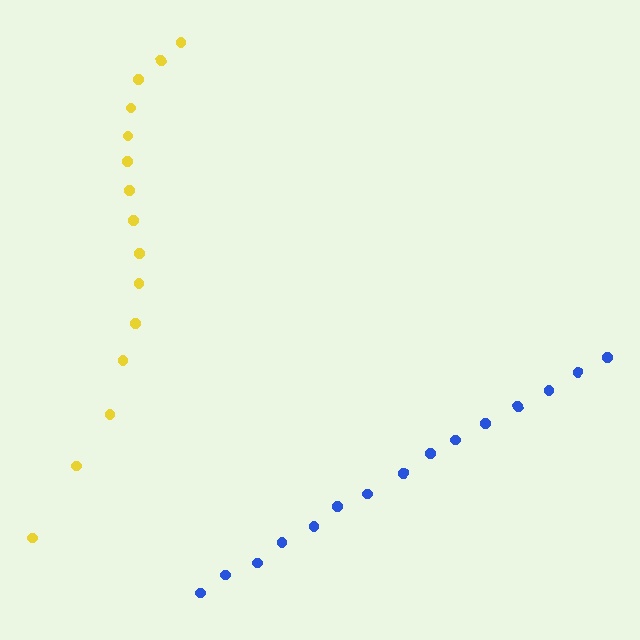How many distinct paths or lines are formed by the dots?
There are 2 distinct paths.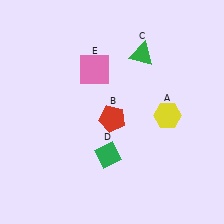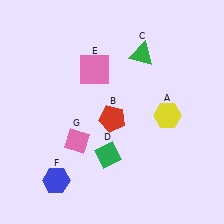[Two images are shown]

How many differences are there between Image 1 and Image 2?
There are 2 differences between the two images.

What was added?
A blue hexagon (F), a pink diamond (G) were added in Image 2.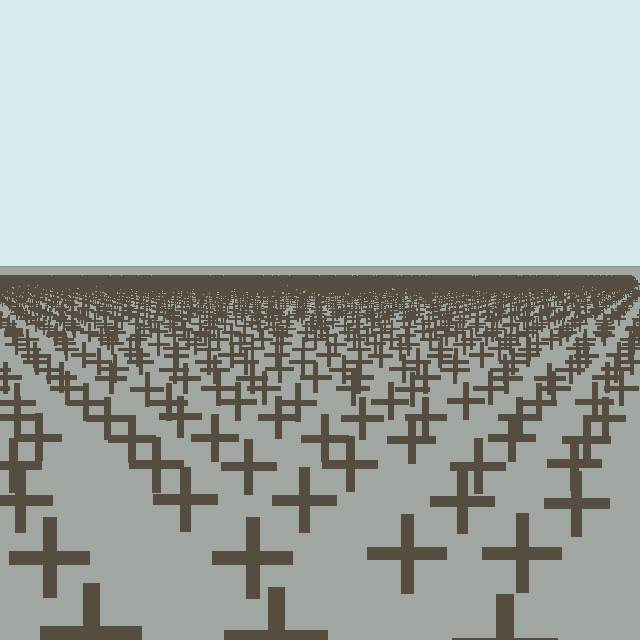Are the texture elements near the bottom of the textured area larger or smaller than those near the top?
Larger. Near the bottom, elements are closer to the viewer and appear at a bigger on-screen size.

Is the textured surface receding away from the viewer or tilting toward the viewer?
The surface is receding away from the viewer. Texture elements get smaller and denser toward the top.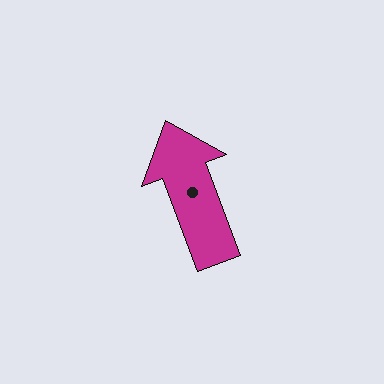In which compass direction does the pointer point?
North.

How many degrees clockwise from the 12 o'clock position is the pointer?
Approximately 340 degrees.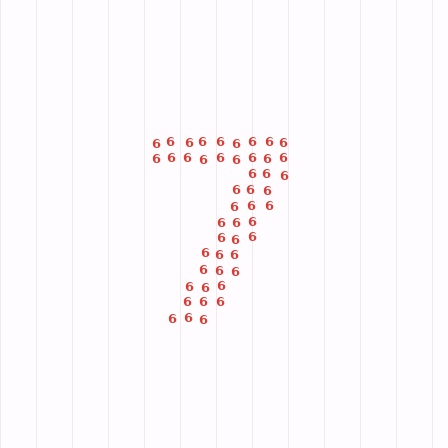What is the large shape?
The large shape is the digit 7.